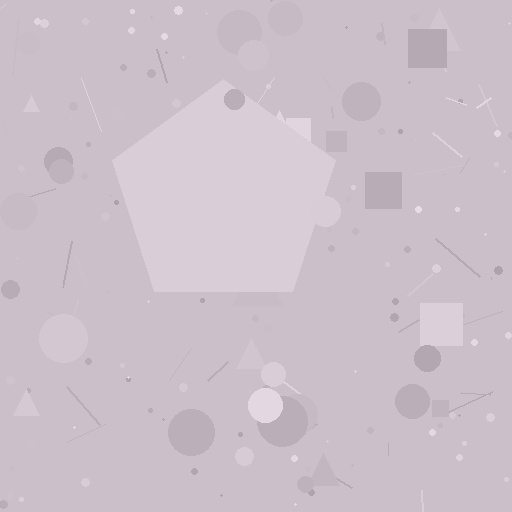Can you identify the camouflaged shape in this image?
The camouflaged shape is a pentagon.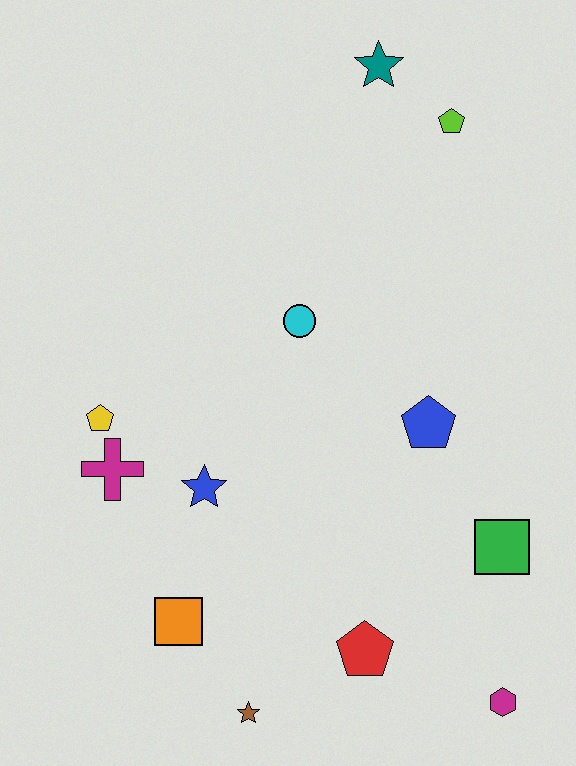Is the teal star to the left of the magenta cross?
No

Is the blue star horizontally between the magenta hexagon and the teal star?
No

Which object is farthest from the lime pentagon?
The brown star is farthest from the lime pentagon.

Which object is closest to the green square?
The blue pentagon is closest to the green square.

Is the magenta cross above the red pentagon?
Yes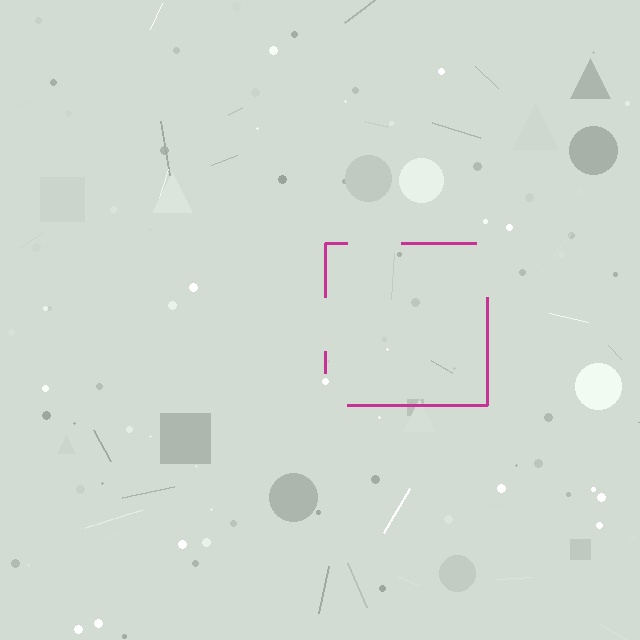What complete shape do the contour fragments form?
The contour fragments form a square.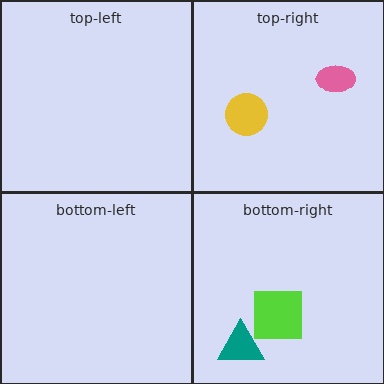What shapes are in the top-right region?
The pink ellipse, the yellow circle.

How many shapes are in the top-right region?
2.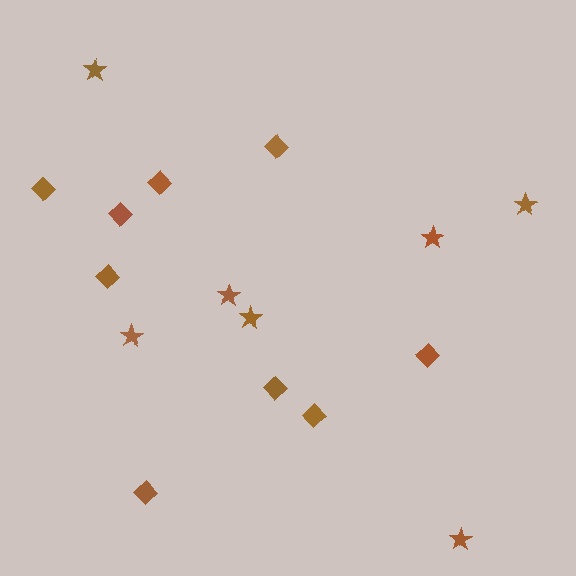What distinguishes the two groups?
There are 2 groups: one group of diamonds (9) and one group of stars (7).